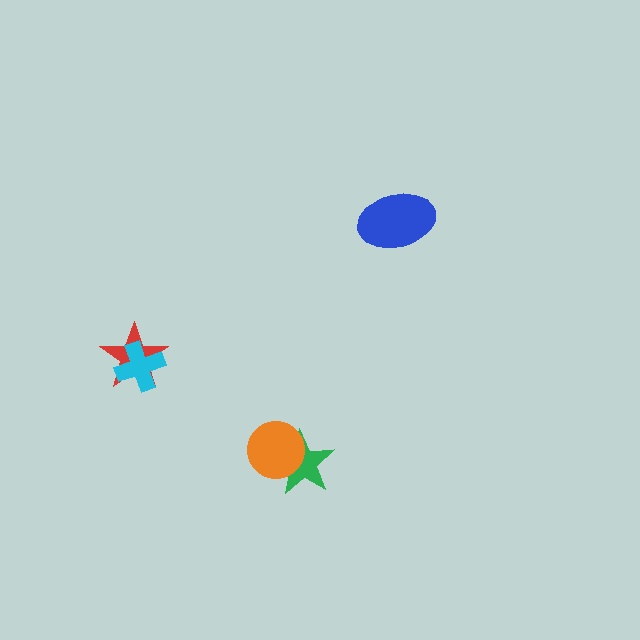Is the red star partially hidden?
Yes, it is partially covered by another shape.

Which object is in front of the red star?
The cyan cross is in front of the red star.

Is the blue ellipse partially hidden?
No, no other shape covers it.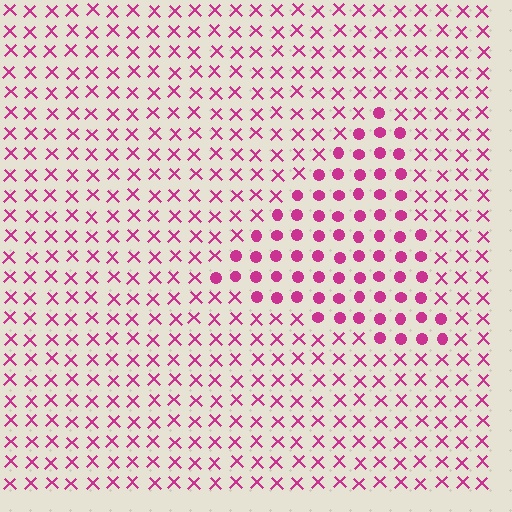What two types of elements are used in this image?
The image uses circles inside the triangle region and X marks outside it.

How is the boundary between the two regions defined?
The boundary is defined by a change in element shape: circles inside vs. X marks outside. All elements share the same color and spacing.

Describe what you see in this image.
The image is filled with small magenta elements arranged in a uniform grid. A triangle-shaped region contains circles, while the surrounding area contains X marks. The boundary is defined purely by the change in element shape.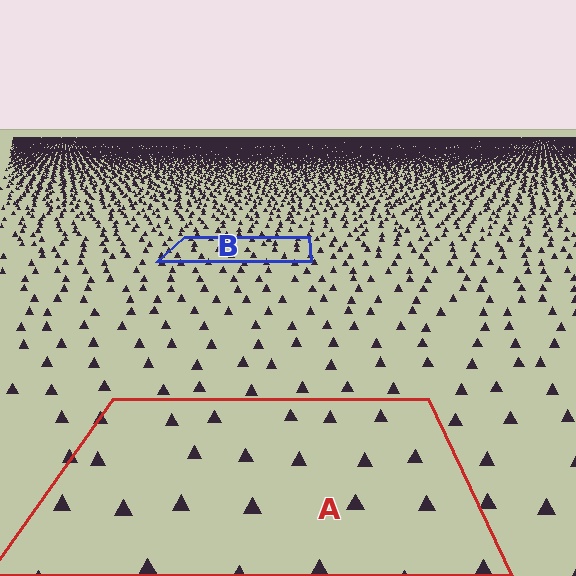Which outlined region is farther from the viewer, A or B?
Region B is farther from the viewer — the texture elements inside it appear smaller and more densely packed.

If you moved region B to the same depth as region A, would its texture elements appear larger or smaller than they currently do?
They would appear larger. At a closer depth, the same texture elements are projected at a bigger on-screen size.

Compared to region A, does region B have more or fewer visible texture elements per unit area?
Region B has more texture elements per unit area — they are packed more densely because it is farther away.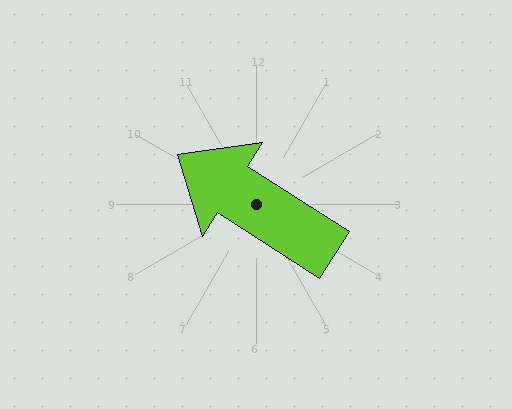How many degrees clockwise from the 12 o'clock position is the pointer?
Approximately 303 degrees.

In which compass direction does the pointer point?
Northwest.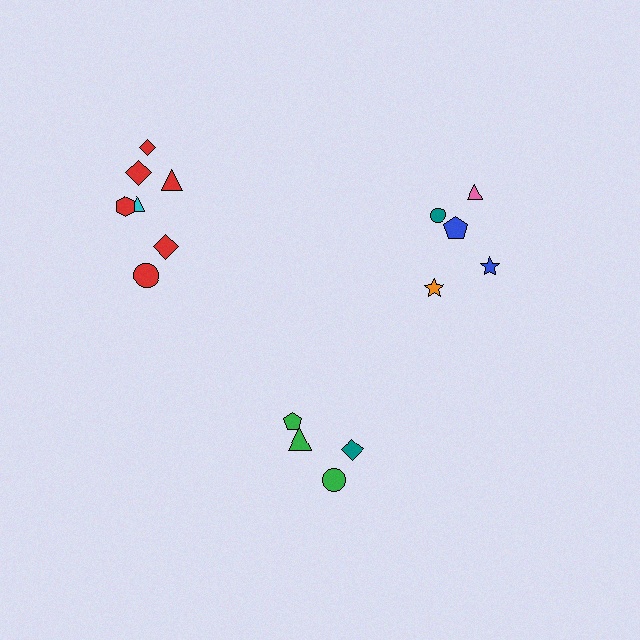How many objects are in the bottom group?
There are 4 objects.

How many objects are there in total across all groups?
There are 16 objects.